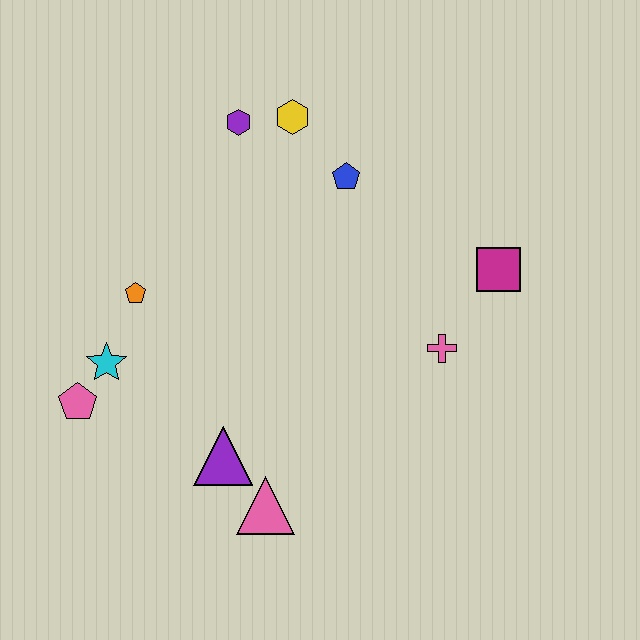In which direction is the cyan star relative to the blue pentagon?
The cyan star is to the left of the blue pentagon.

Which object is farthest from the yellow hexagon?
The pink triangle is farthest from the yellow hexagon.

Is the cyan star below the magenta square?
Yes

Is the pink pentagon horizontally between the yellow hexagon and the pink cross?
No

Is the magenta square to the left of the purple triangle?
No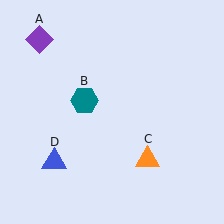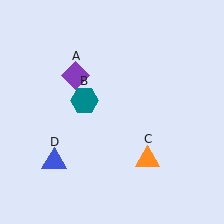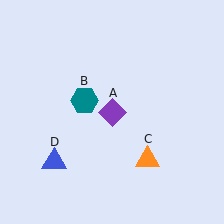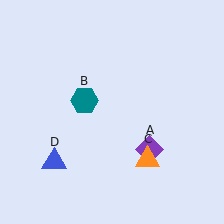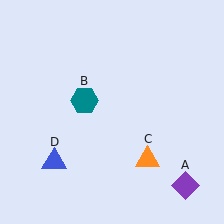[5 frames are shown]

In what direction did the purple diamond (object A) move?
The purple diamond (object A) moved down and to the right.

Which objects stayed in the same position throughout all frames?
Teal hexagon (object B) and orange triangle (object C) and blue triangle (object D) remained stationary.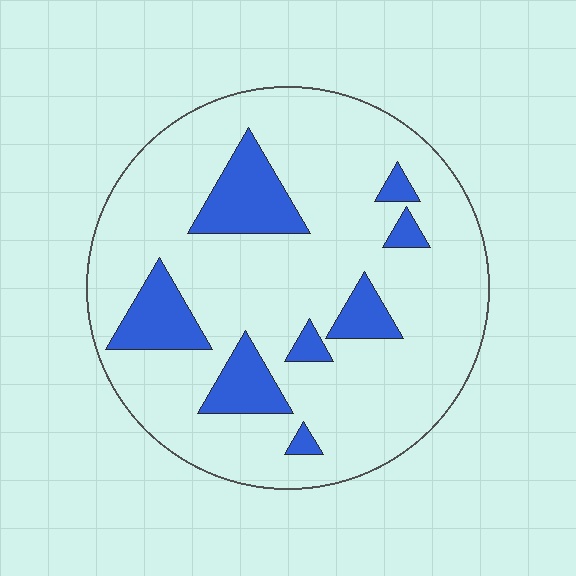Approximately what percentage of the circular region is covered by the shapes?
Approximately 20%.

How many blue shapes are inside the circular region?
8.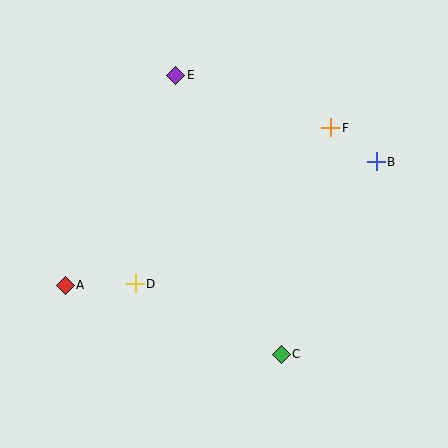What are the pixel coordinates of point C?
Point C is at (281, 354).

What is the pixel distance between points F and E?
The distance between F and E is 164 pixels.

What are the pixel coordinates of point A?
Point A is at (65, 285).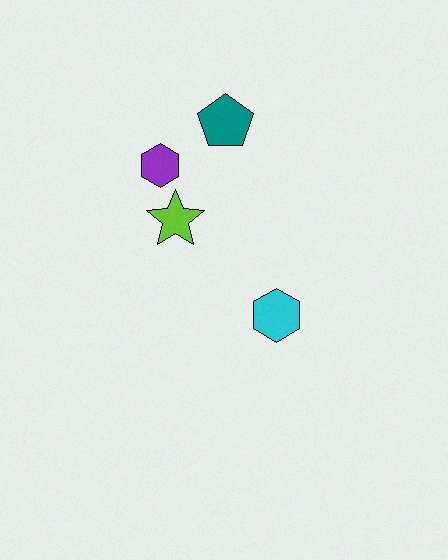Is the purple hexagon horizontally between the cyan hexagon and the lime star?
No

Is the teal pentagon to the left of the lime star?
No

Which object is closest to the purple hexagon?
The lime star is closest to the purple hexagon.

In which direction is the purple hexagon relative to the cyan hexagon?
The purple hexagon is above the cyan hexagon.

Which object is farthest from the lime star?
The cyan hexagon is farthest from the lime star.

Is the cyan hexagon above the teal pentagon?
No